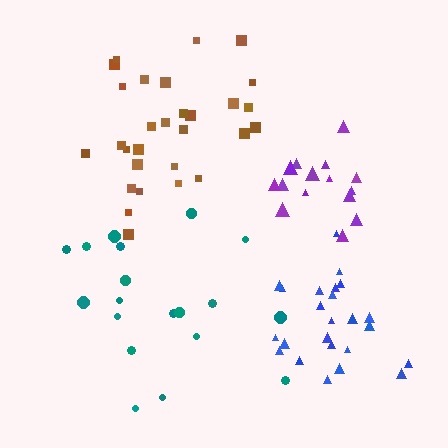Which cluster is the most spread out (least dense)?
Teal.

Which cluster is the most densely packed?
Blue.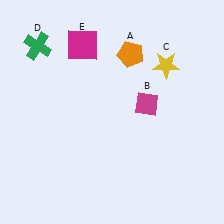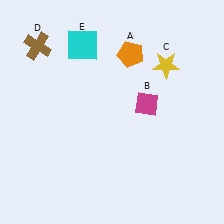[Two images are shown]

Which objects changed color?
D changed from green to brown. E changed from magenta to cyan.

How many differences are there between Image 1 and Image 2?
There are 2 differences between the two images.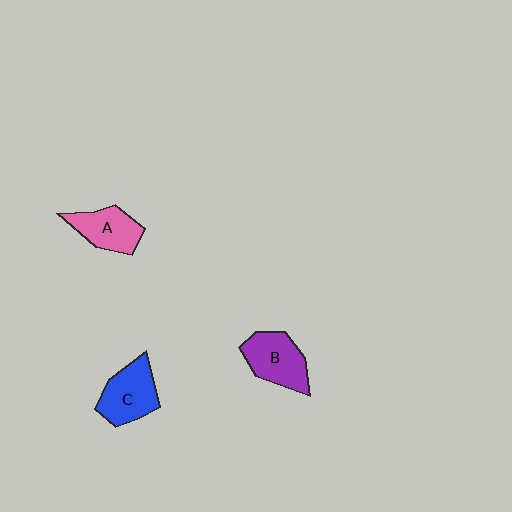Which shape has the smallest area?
Shape A (pink).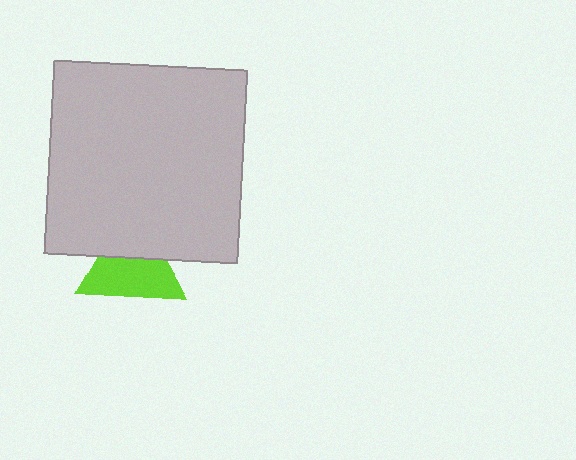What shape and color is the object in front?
The object in front is a light gray square.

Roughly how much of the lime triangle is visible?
About half of it is visible (roughly 62%).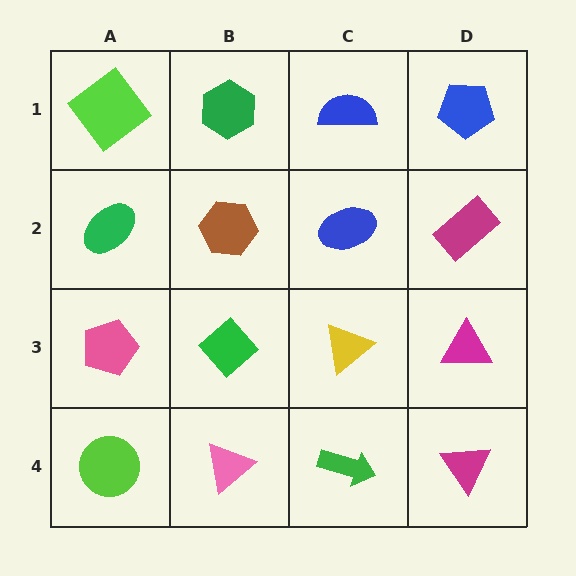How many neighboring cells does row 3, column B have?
4.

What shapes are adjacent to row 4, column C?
A yellow triangle (row 3, column C), a pink triangle (row 4, column B), a magenta triangle (row 4, column D).